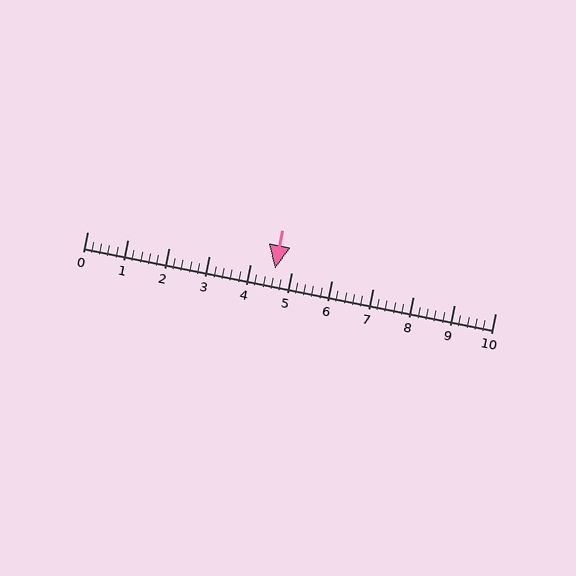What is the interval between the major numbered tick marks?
The major tick marks are spaced 1 units apart.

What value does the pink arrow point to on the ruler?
The pink arrow points to approximately 4.6.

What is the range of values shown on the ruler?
The ruler shows values from 0 to 10.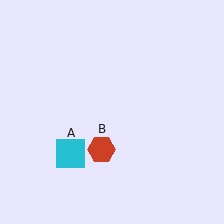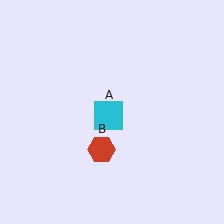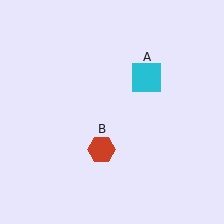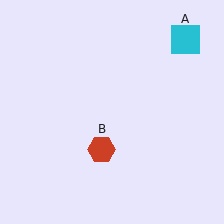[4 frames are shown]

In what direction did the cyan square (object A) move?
The cyan square (object A) moved up and to the right.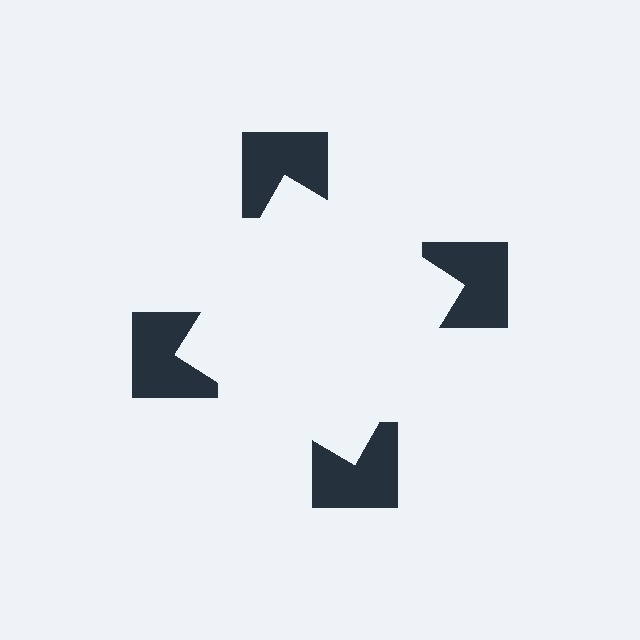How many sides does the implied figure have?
4 sides.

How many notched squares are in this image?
There are 4 — one at each vertex of the illusory square.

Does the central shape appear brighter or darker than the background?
It typically appears slightly brighter than the background, even though no actual brightness change is drawn.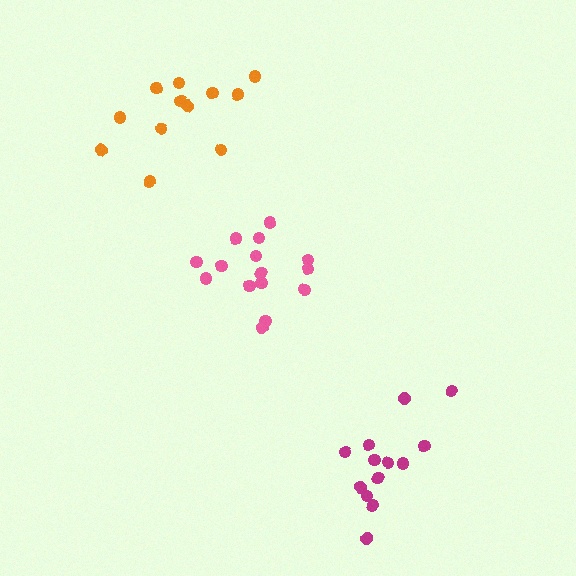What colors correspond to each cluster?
The clusters are colored: pink, orange, magenta.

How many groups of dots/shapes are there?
There are 3 groups.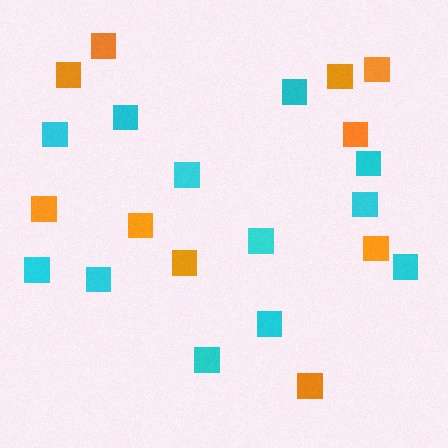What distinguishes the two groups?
There are 2 groups: one group of orange squares (10) and one group of cyan squares (12).